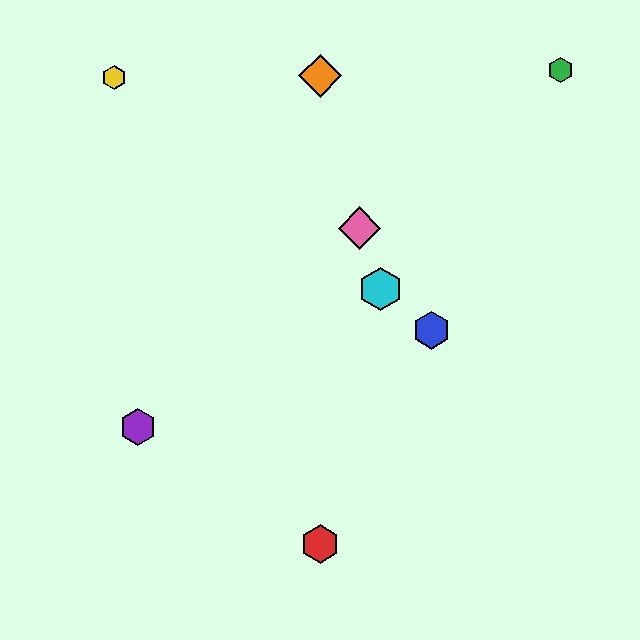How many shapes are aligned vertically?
2 shapes (the red hexagon, the orange diamond) are aligned vertically.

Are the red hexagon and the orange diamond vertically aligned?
Yes, both are at x≈320.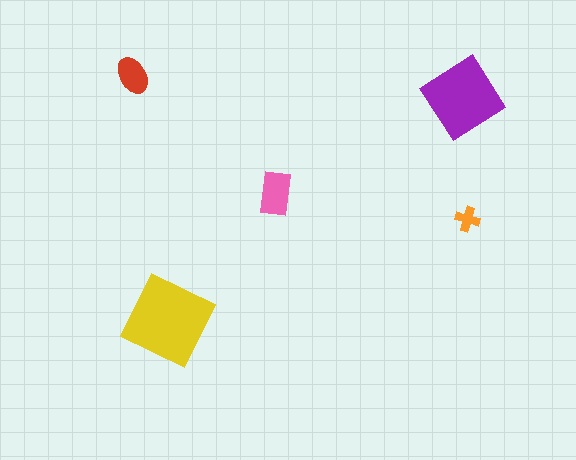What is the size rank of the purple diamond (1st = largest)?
2nd.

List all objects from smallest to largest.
The orange cross, the red ellipse, the pink rectangle, the purple diamond, the yellow diamond.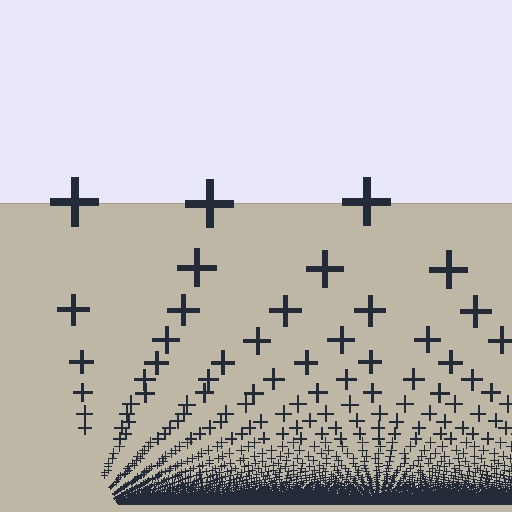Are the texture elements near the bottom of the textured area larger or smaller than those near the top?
Smaller. The gradient is inverted — elements near the bottom are smaller and denser.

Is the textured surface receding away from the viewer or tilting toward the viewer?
The surface appears to tilt toward the viewer. Texture elements get larger and sparser toward the top.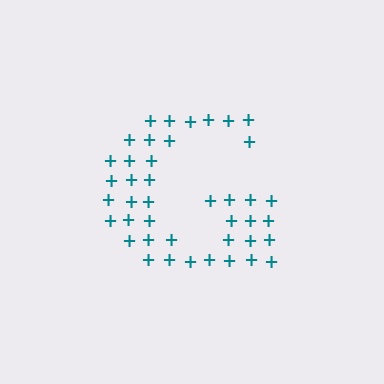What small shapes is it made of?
It is made of small plus signs.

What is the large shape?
The large shape is the letter G.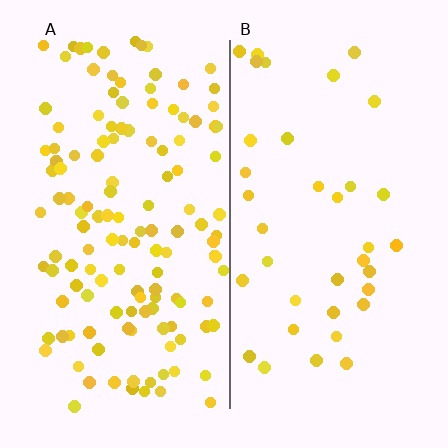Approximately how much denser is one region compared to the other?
Approximately 3.6× — region A over region B.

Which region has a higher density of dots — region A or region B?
A (the left).